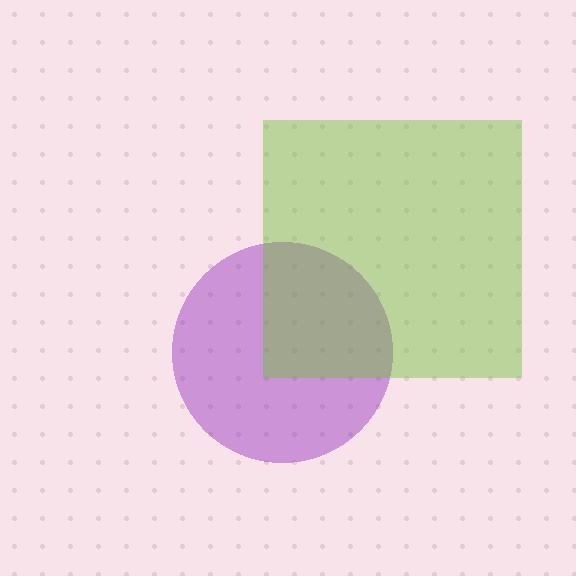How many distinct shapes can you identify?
There are 2 distinct shapes: a purple circle, a lime square.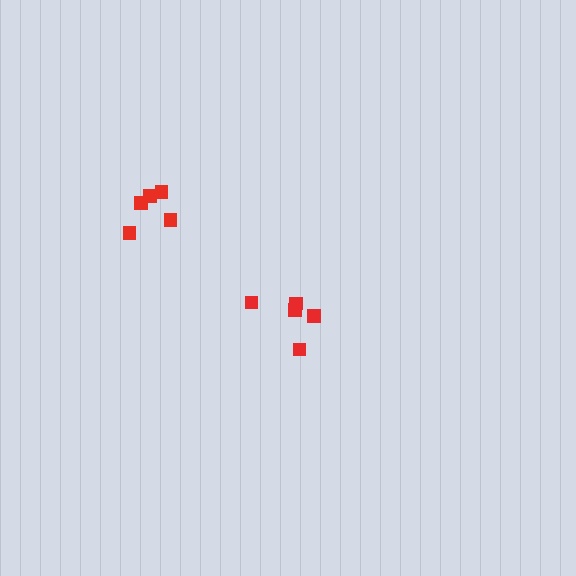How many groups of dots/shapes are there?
There are 2 groups.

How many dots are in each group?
Group 1: 5 dots, Group 2: 5 dots (10 total).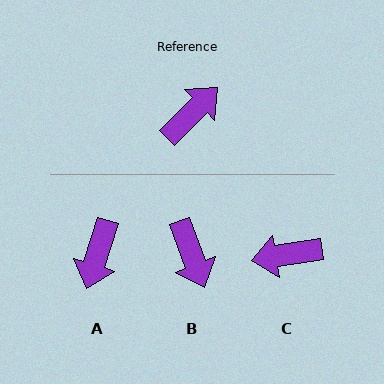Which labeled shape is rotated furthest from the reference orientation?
A, about 152 degrees away.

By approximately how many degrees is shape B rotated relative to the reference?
Approximately 114 degrees clockwise.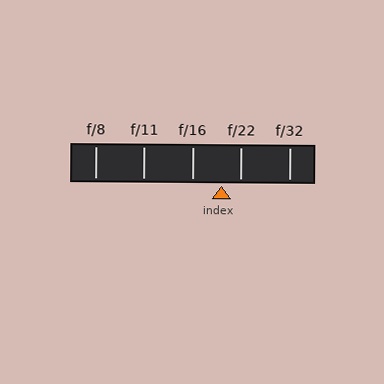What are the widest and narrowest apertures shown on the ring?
The widest aperture shown is f/8 and the narrowest is f/32.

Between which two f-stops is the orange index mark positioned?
The index mark is between f/16 and f/22.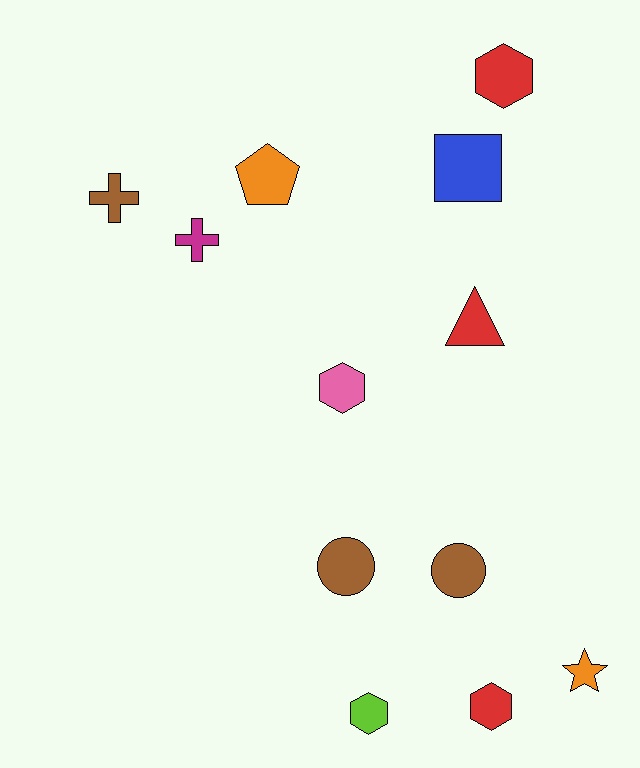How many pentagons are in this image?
There is 1 pentagon.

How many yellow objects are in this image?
There are no yellow objects.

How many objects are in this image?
There are 12 objects.